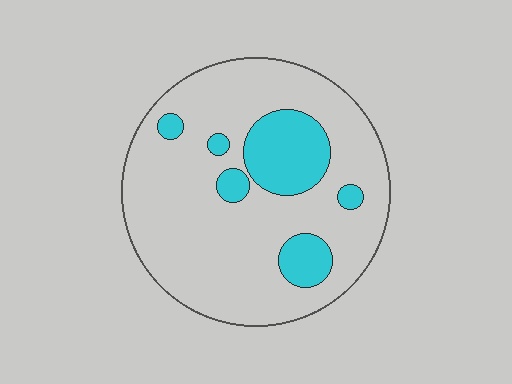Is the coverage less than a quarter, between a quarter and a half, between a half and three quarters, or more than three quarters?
Less than a quarter.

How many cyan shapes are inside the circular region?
6.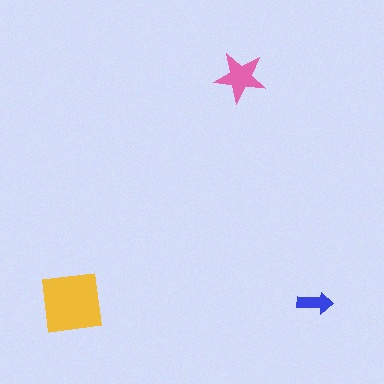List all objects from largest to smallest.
The yellow square, the pink star, the blue arrow.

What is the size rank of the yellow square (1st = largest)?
1st.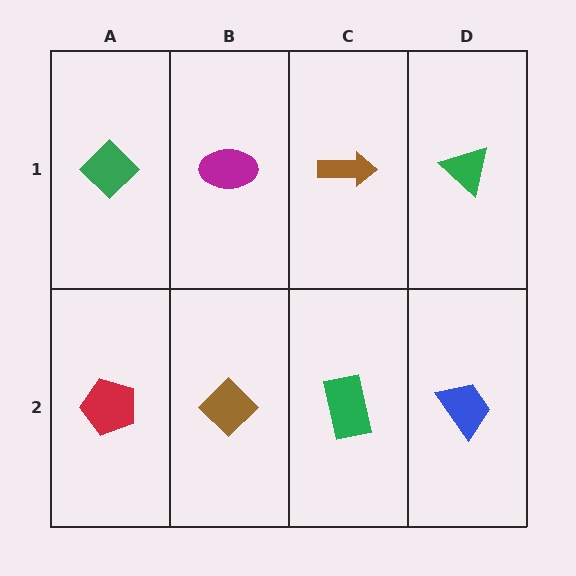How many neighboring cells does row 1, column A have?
2.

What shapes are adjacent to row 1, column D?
A blue trapezoid (row 2, column D), a brown arrow (row 1, column C).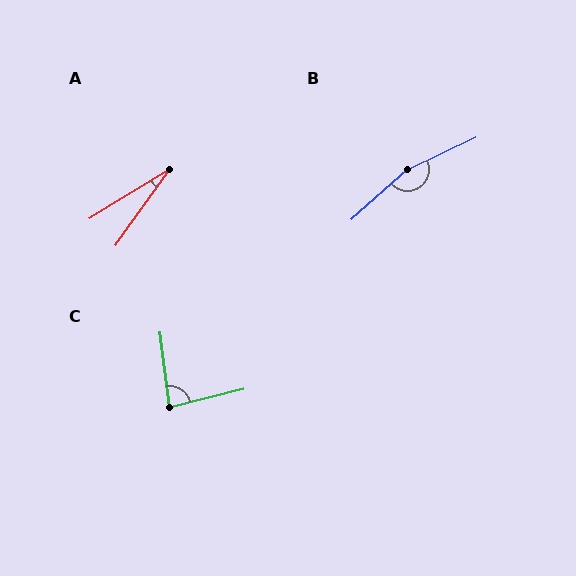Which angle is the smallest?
A, at approximately 23 degrees.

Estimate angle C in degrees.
Approximately 83 degrees.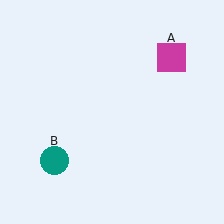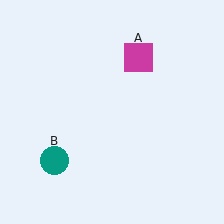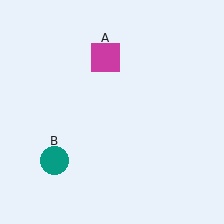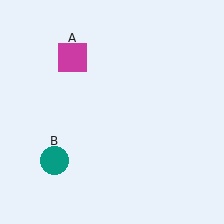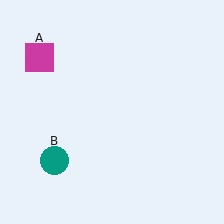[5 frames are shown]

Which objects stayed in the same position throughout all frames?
Teal circle (object B) remained stationary.